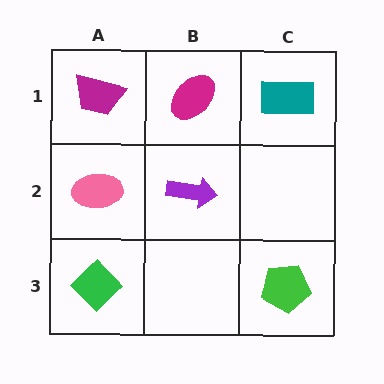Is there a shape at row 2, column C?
No, that cell is empty.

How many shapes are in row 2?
2 shapes.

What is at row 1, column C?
A teal rectangle.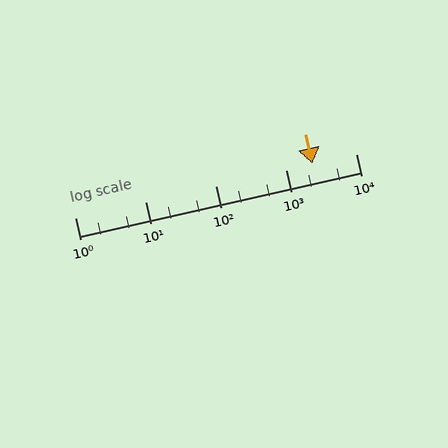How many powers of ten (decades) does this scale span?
The scale spans 4 decades, from 1 to 10000.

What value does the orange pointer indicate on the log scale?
The pointer indicates approximately 2400.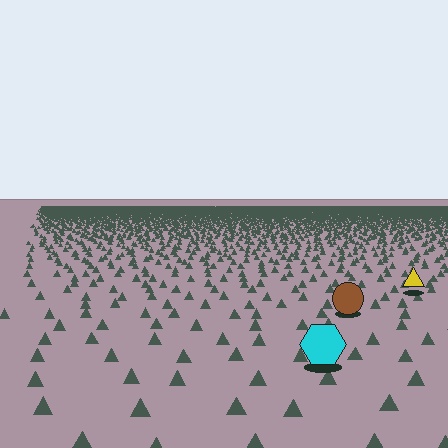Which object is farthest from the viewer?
The yellow triangle is farthest from the viewer. It appears smaller and the ground texture around it is denser.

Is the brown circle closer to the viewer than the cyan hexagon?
No. The cyan hexagon is closer — you can tell from the texture gradient: the ground texture is coarser near it.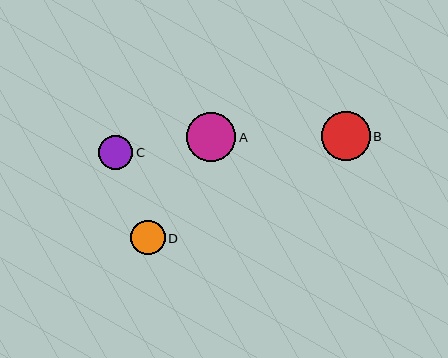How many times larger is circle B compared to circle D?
Circle B is approximately 1.4 times the size of circle D.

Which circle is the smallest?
Circle D is the smallest with a size of approximately 34 pixels.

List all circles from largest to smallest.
From largest to smallest: A, B, C, D.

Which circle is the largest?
Circle A is the largest with a size of approximately 49 pixels.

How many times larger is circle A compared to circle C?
Circle A is approximately 1.4 times the size of circle C.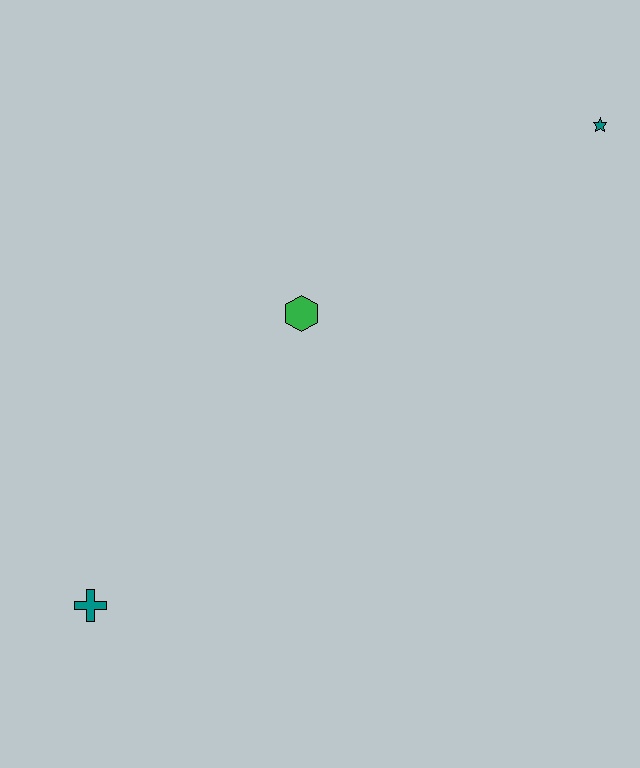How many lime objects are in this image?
There are no lime objects.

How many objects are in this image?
There are 3 objects.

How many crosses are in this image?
There is 1 cross.